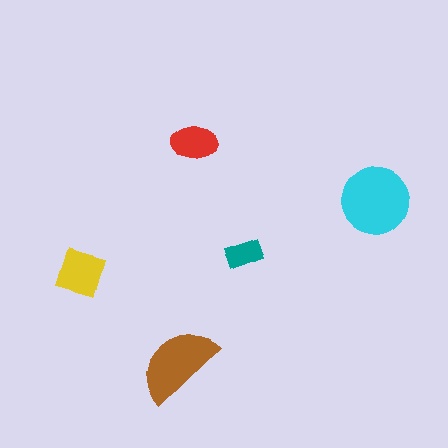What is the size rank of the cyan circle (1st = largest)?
1st.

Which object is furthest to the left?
The yellow square is leftmost.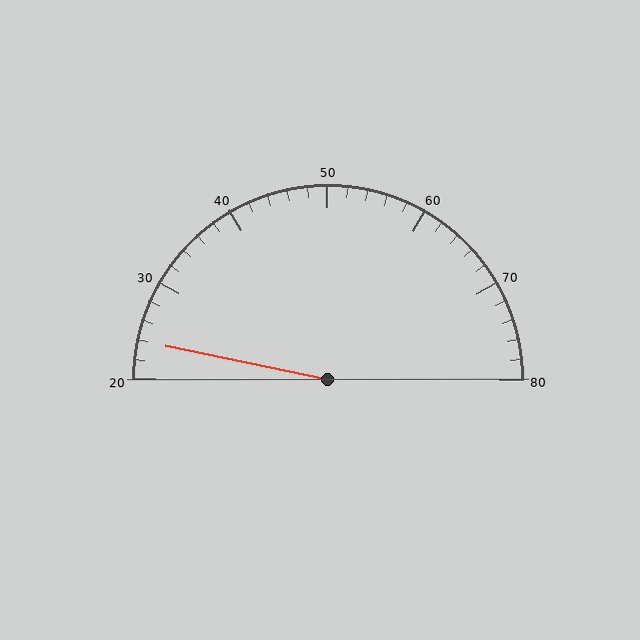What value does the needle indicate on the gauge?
The needle indicates approximately 24.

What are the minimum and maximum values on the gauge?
The gauge ranges from 20 to 80.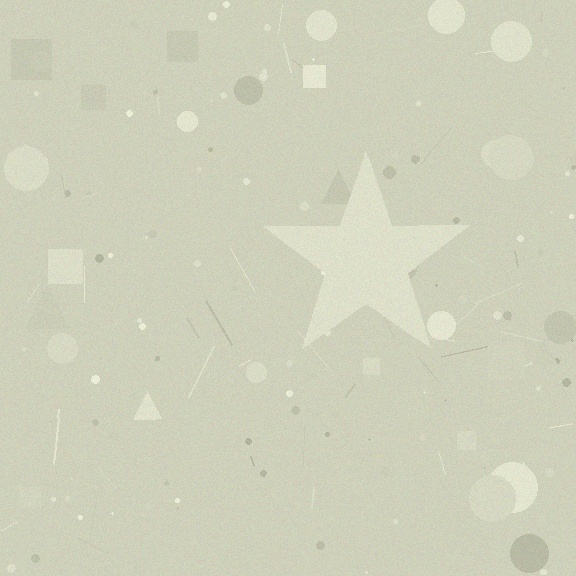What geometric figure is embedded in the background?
A star is embedded in the background.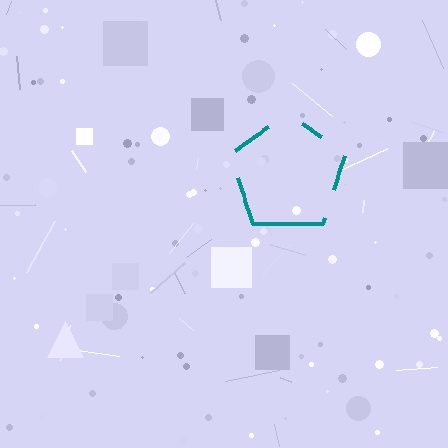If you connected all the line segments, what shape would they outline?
They would outline a pentagon.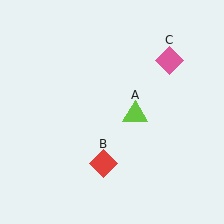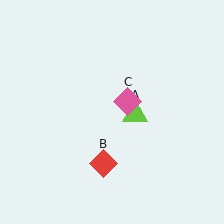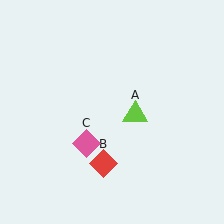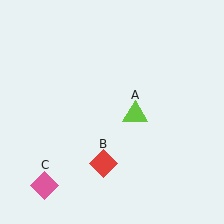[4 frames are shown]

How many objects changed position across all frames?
1 object changed position: pink diamond (object C).